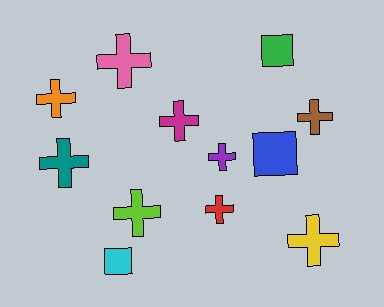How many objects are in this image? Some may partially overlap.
There are 12 objects.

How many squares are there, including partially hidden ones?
There are 3 squares.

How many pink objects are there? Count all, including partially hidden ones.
There is 1 pink object.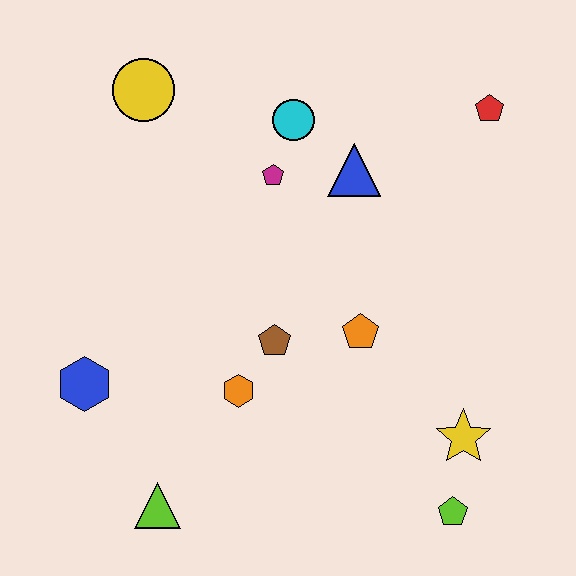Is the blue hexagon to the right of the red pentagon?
No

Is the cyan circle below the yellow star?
No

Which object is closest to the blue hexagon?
The lime triangle is closest to the blue hexagon.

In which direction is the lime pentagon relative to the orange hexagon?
The lime pentagon is to the right of the orange hexagon.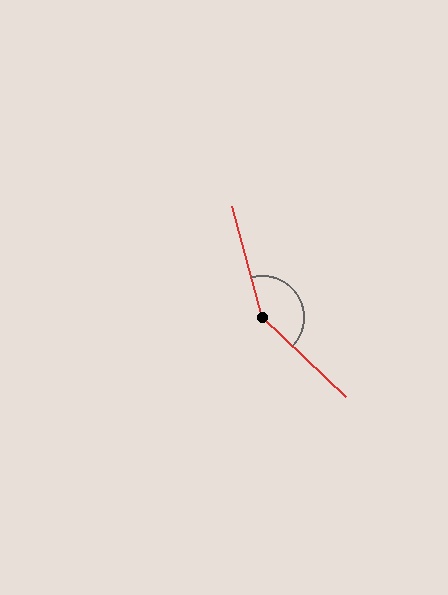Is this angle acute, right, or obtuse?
It is obtuse.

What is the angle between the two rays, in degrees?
Approximately 149 degrees.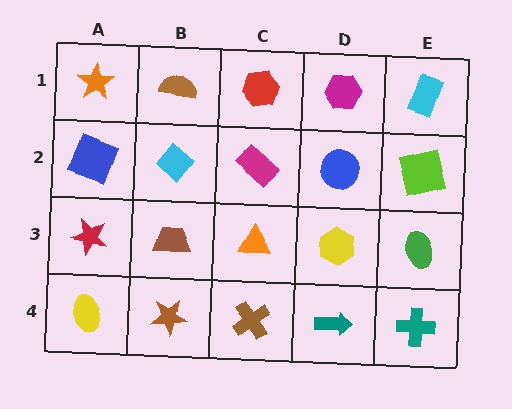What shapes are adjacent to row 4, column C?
An orange triangle (row 3, column C), a brown star (row 4, column B), a teal arrow (row 4, column D).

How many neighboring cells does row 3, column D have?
4.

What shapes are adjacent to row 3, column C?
A magenta rectangle (row 2, column C), a brown cross (row 4, column C), a brown trapezoid (row 3, column B), a yellow hexagon (row 3, column D).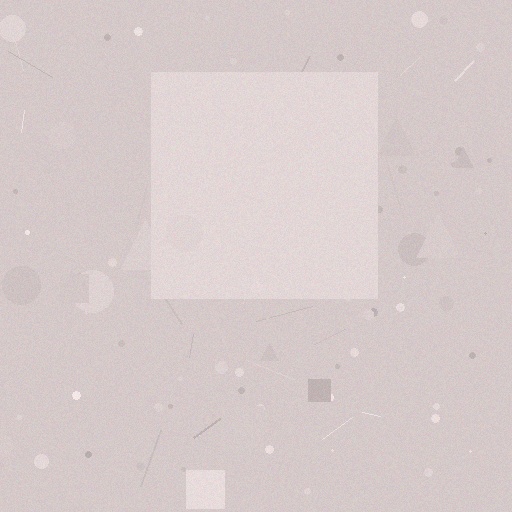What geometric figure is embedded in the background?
A square is embedded in the background.